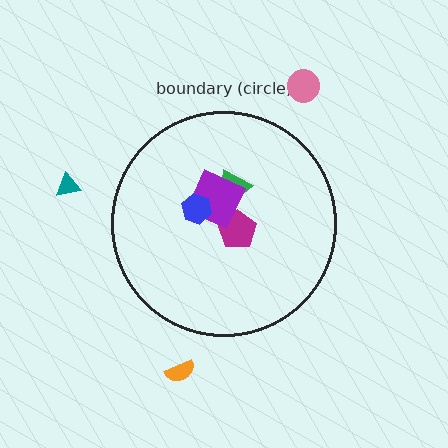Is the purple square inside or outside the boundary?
Inside.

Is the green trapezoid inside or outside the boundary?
Inside.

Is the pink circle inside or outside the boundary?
Outside.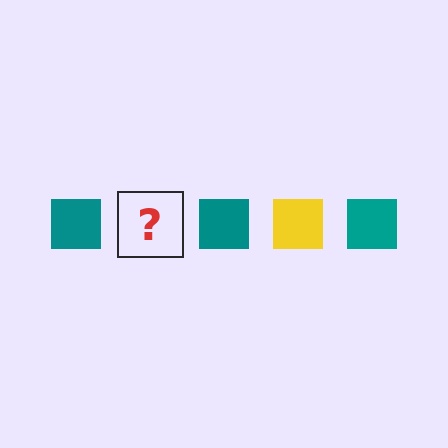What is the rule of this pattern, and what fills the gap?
The rule is that the pattern cycles through teal, yellow squares. The gap should be filled with a yellow square.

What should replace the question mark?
The question mark should be replaced with a yellow square.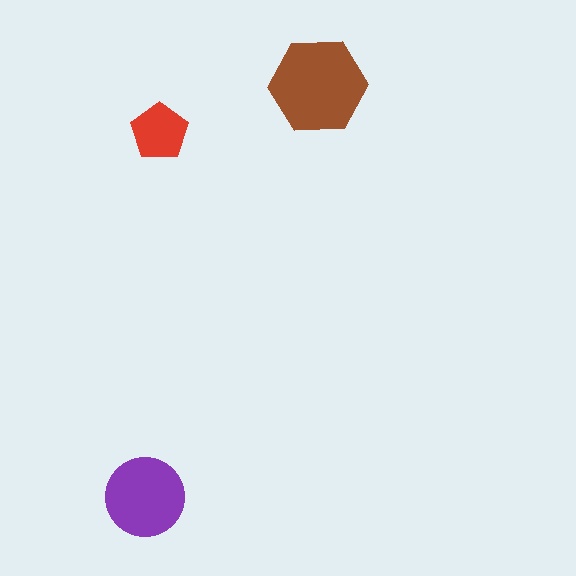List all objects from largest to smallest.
The brown hexagon, the purple circle, the red pentagon.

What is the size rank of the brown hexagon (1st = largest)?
1st.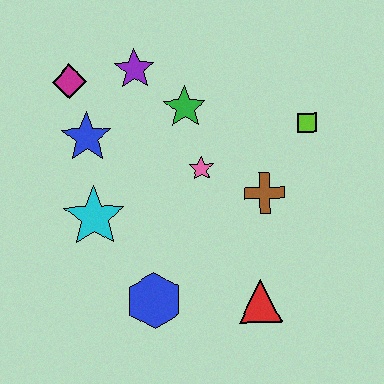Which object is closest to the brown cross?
The pink star is closest to the brown cross.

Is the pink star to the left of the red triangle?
Yes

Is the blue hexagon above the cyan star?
No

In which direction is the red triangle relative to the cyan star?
The red triangle is to the right of the cyan star.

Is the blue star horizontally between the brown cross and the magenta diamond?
Yes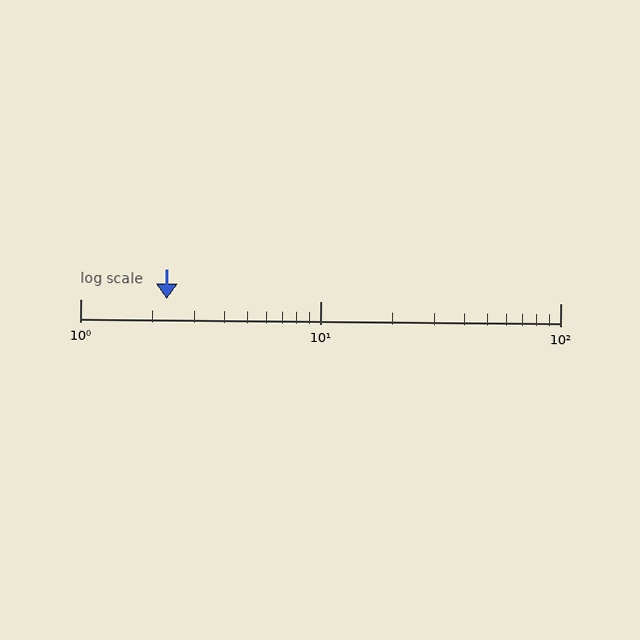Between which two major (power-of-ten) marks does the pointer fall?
The pointer is between 1 and 10.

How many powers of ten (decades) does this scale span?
The scale spans 2 decades, from 1 to 100.